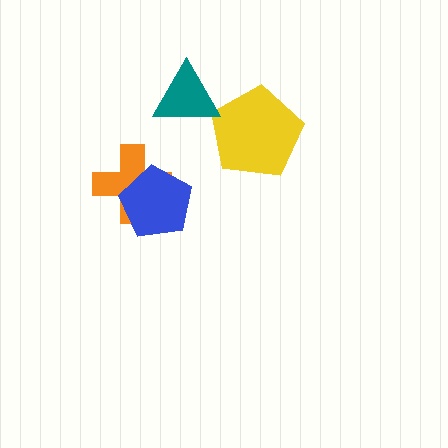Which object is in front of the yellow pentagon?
The teal triangle is in front of the yellow pentagon.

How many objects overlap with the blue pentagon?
1 object overlaps with the blue pentagon.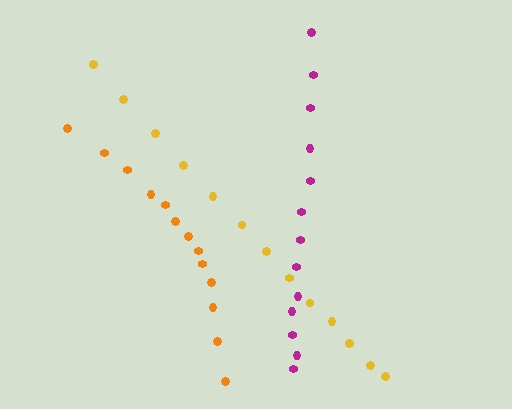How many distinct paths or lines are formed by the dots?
There are 3 distinct paths.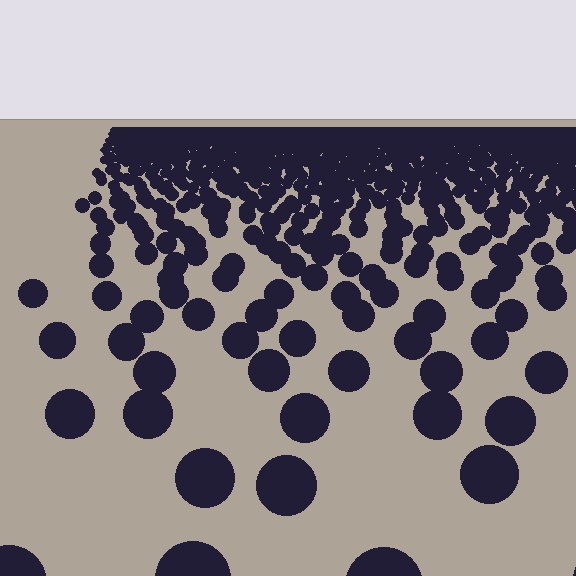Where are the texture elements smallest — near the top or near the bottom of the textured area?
Near the top.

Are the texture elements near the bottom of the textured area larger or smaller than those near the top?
Larger. Near the bottom, elements are closer to the viewer and appear at a bigger on-screen size.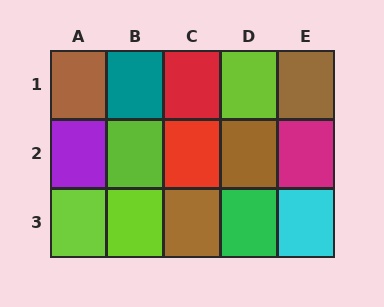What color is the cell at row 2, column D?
Brown.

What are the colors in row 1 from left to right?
Brown, teal, red, lime, brown.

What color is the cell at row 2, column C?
Red.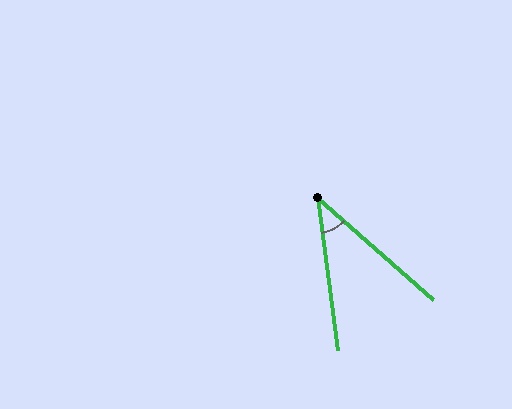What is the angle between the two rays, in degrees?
Approximately 41 degrees.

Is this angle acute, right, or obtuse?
It is acute.